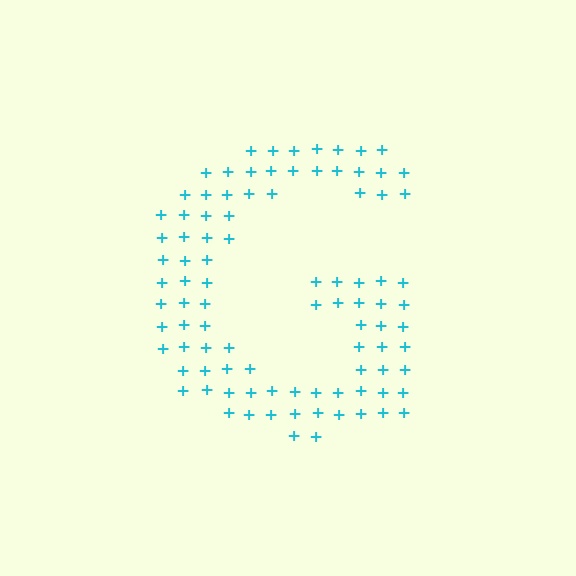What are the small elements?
The small elements are plus signs.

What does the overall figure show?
The overall figure shows the letter G.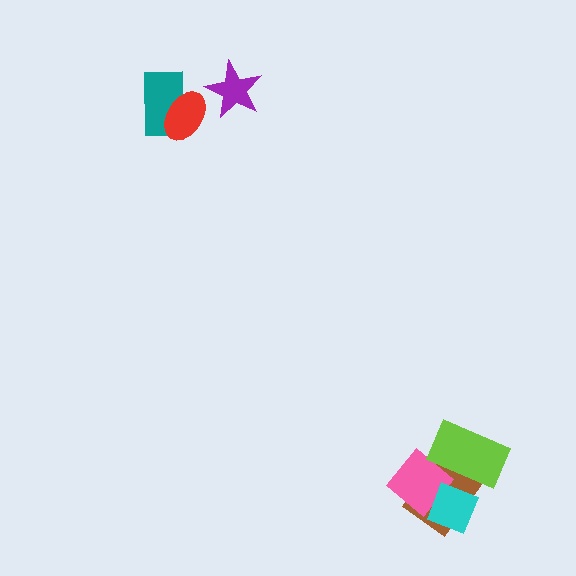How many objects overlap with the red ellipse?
1 object overlaps with the red ellipse.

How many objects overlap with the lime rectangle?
3 objects overlap with the lime rectangle.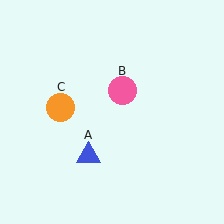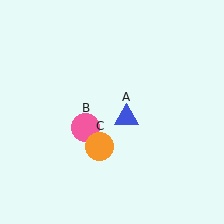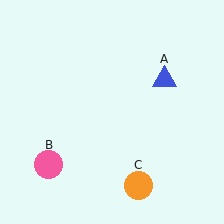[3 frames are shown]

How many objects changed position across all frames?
3 objects changed position: blue triangle (object A), pink circle (object B), orange circle (object C).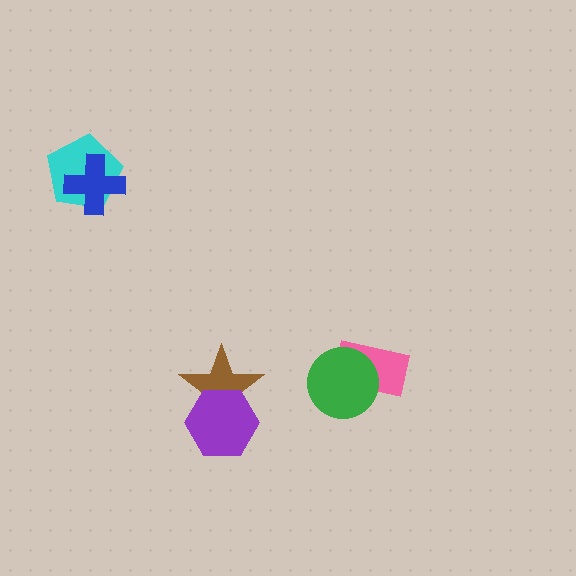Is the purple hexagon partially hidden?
No, no other shape covers it.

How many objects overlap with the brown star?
1 object overlaps with the brown star.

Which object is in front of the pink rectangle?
The green circle is in front of the pink rectangle.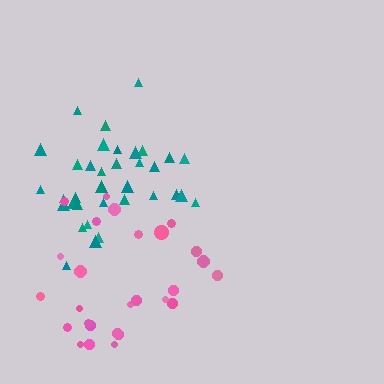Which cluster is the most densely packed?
Teal.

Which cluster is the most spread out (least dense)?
Pink.